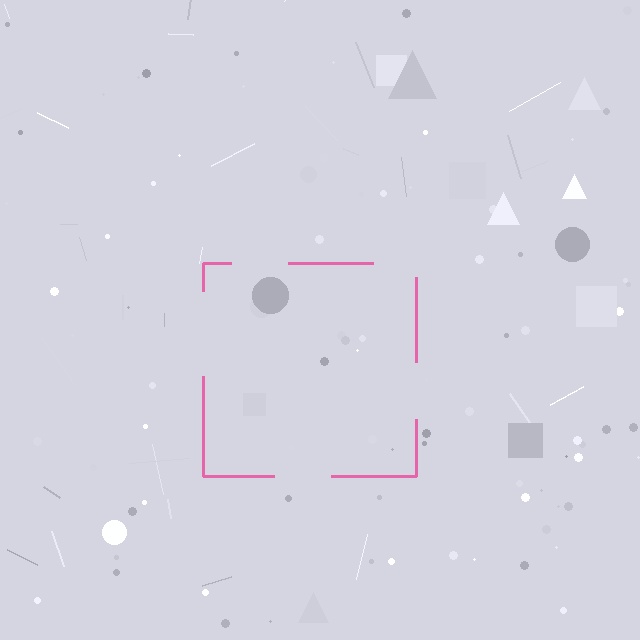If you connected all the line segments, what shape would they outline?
They would outline a square.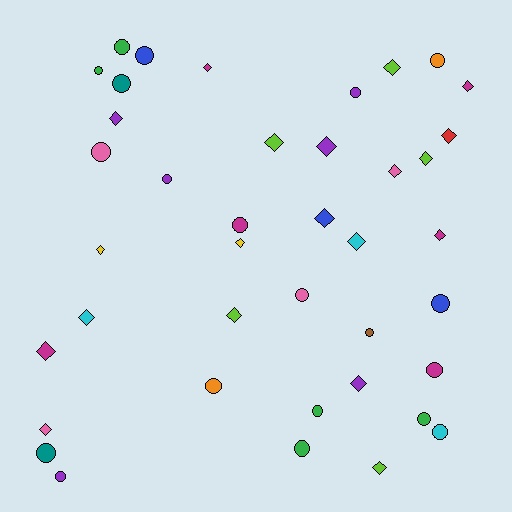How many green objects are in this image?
There are 5 green objects.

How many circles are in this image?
There are 20 circles.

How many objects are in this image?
There are 40 objects.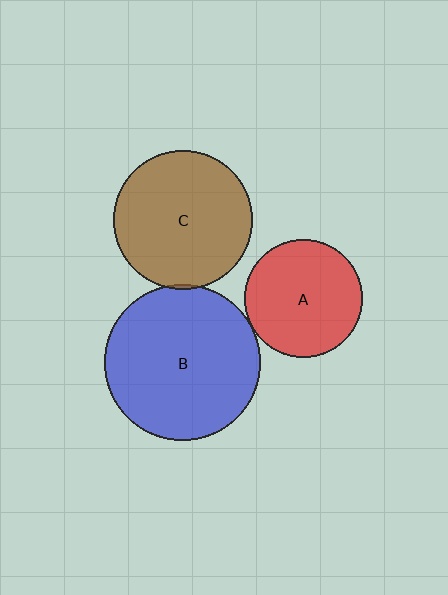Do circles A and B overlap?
Yes.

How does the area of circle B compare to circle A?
Approximately 1.7 times.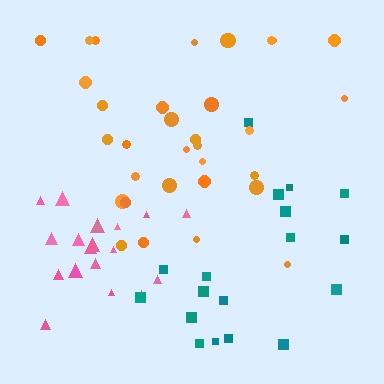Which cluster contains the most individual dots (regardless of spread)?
Orange (33).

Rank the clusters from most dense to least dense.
pink, orange, teal.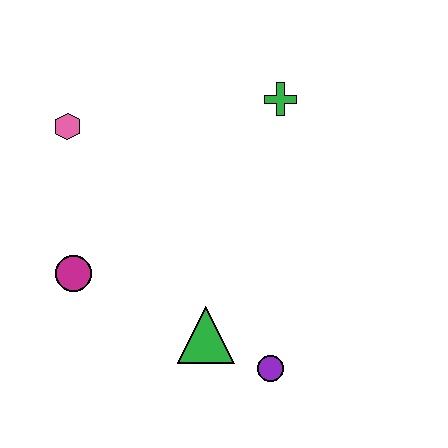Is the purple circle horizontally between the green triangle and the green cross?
Yes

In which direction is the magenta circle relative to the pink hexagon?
The magenta circle is below the pink hexagon.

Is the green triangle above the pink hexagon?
No